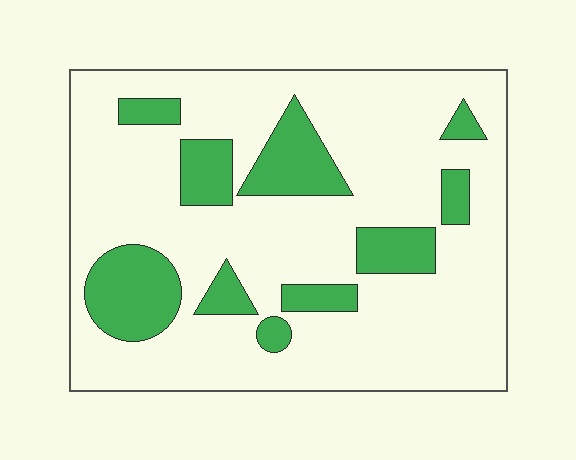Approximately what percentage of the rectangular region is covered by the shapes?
Approximately 20%.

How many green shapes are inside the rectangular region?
10.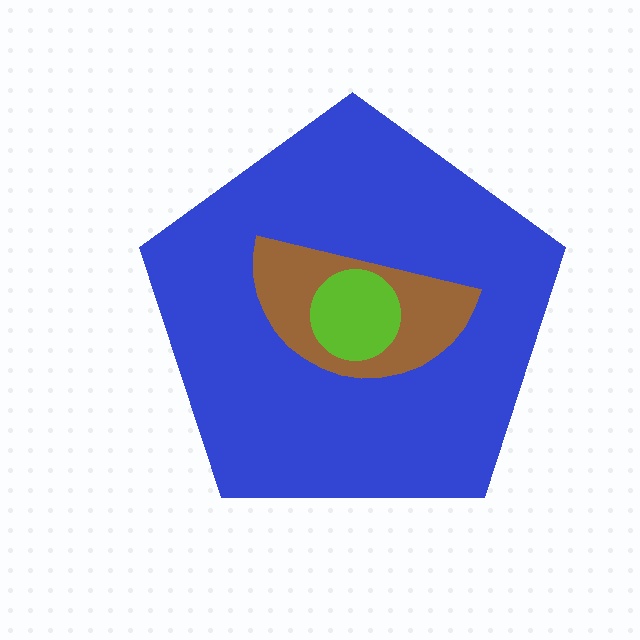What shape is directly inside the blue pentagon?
The brown semicircle.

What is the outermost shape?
The blue pentagon.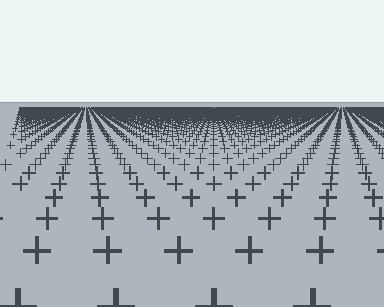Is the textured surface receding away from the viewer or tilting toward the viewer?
The surface is receding away from the viewer. Texture elements get smaller and denser toward the top.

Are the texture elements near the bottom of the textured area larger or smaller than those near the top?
Larger. Near the bottom, elements are closer to the viewer and appear at a bigger on-screen size.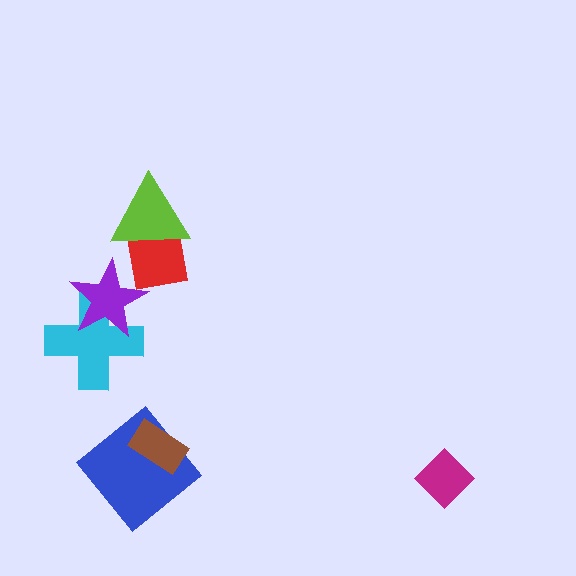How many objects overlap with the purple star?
2 objects overlap with the purple star.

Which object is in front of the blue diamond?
The brown rectangle is in front of the blue diamond.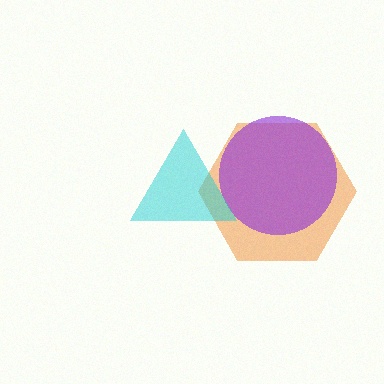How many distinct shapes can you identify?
There are 3 distinct shapes: an orange hexagon, a purple circle, a cyan triangle.